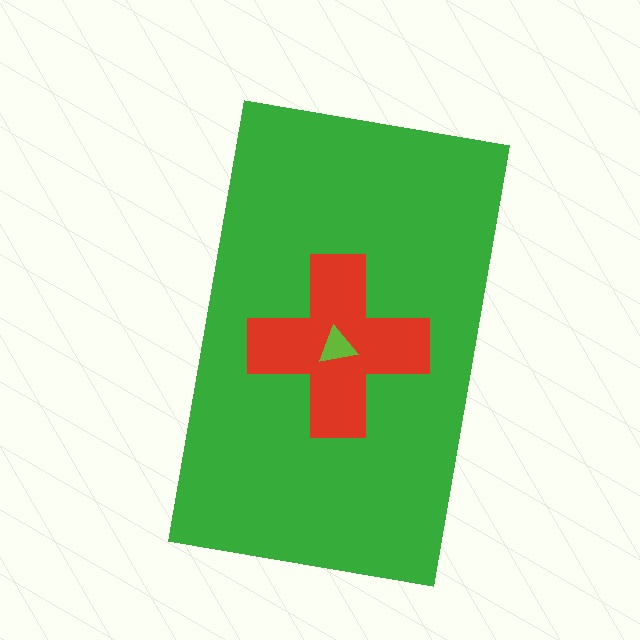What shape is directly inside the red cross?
The lime triangle.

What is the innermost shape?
The lime triangle.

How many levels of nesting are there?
3.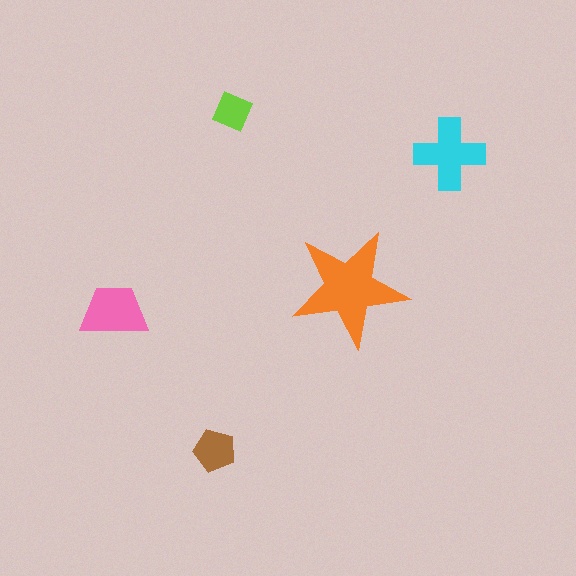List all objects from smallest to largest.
The lime square, the brown pentagon, the pink trapezoid, the cyan cross, the orange star.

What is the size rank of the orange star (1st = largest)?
1st.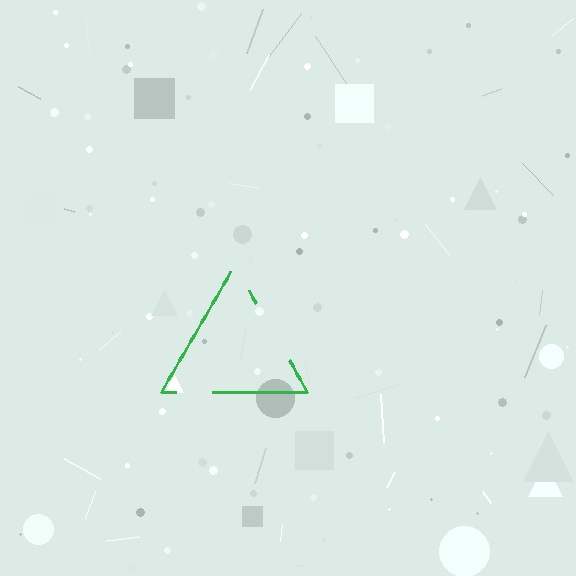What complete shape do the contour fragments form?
The contour fragments form a triangle.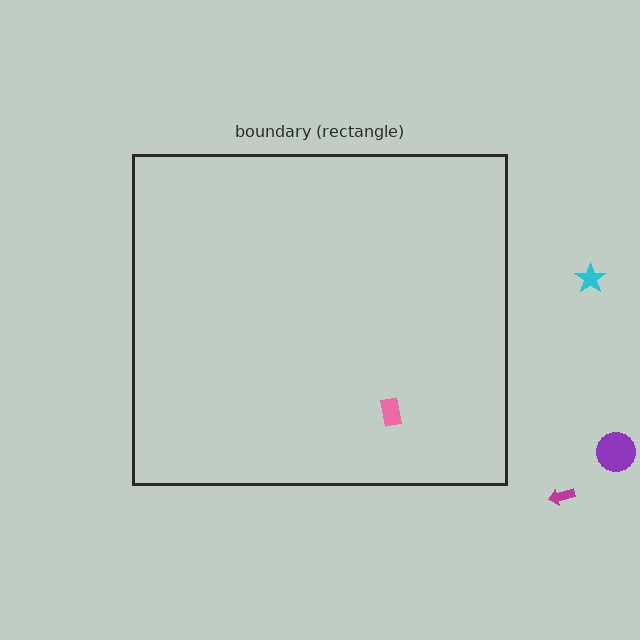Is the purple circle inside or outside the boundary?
Outside.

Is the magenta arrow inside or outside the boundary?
Outside.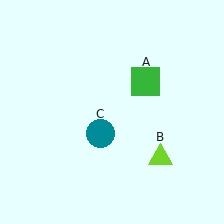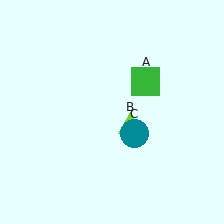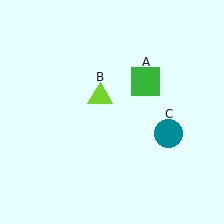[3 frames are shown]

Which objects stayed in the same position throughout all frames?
Green square (object A) remained stationary.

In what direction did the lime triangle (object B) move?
The lime triangle (object B) moved up and to the left.